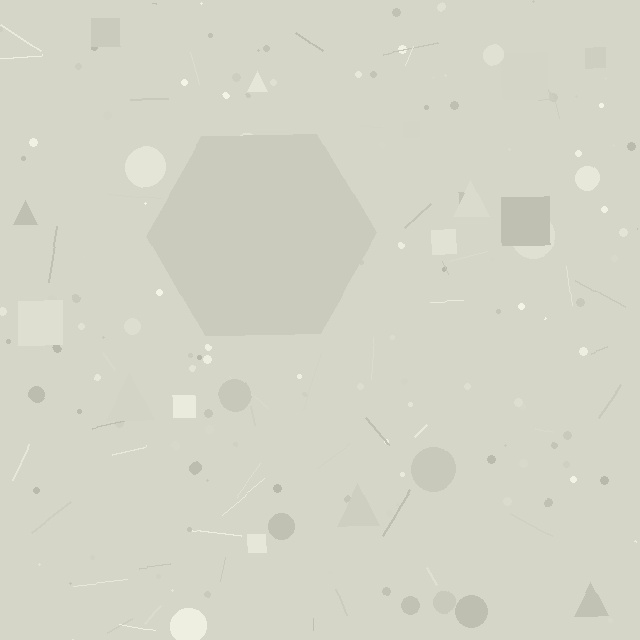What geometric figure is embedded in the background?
A hexagon is embedded in the background.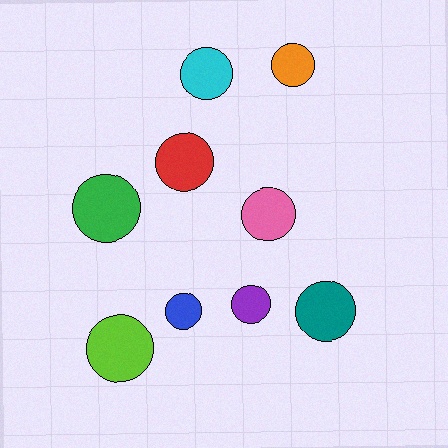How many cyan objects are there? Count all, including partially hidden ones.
There is 1 cyan object.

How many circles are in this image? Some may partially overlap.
There are 9 circles.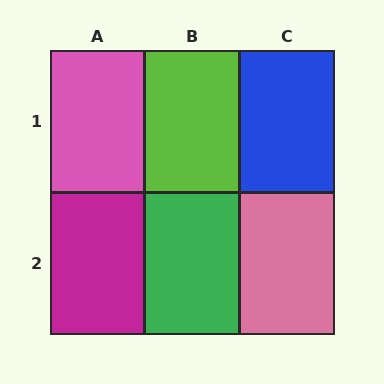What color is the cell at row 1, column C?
Blue.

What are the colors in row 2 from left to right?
Magenta, green, pink.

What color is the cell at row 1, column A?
Pink.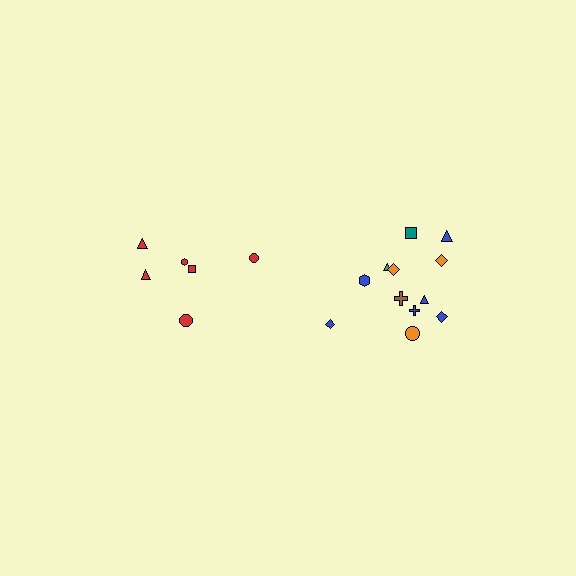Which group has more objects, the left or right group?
The right group.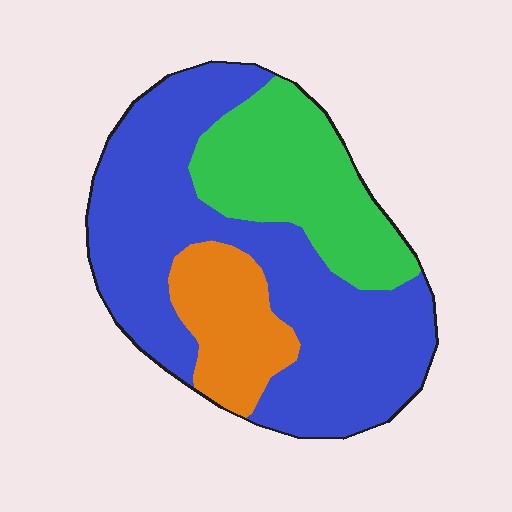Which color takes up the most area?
Blue, at roughly 60%.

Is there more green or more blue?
Blue.